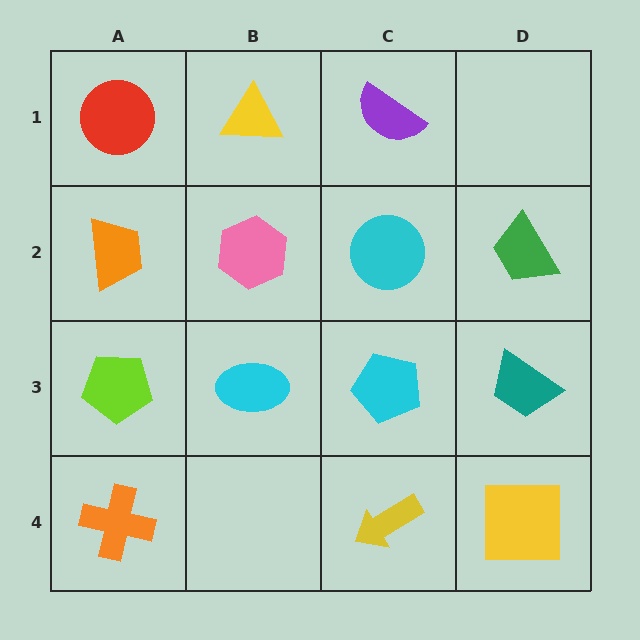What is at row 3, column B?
A cyan ellipse.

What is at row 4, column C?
A yellow arrow.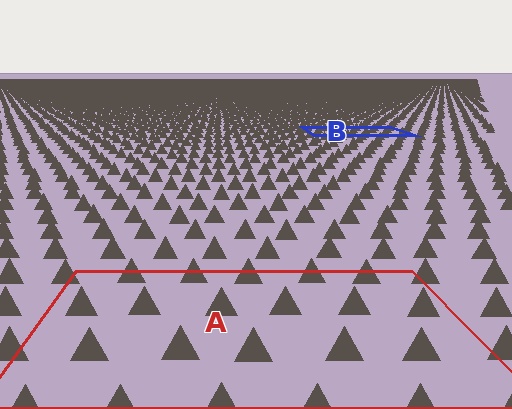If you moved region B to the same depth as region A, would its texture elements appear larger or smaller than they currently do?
They would appear larger. At a closer depth, the same texture elements are projected at a bigger on-screen size.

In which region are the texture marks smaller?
The texture marks are smaller in region B, because it is farther away.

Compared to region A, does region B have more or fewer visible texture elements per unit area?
Region B has more texture elements per unit area — they are packed more densely because it is farther away.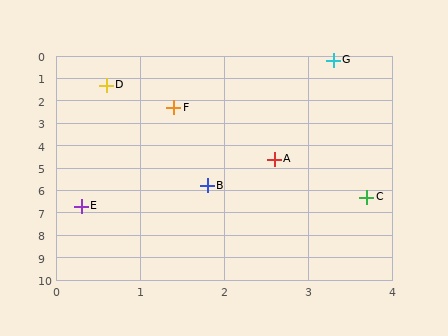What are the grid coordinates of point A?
Point A is at approximately (2.6, 4.6).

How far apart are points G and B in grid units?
Points G and B are about 5.8 grid units apart.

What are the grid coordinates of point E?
Point E is at approximately (0.3, 6.7).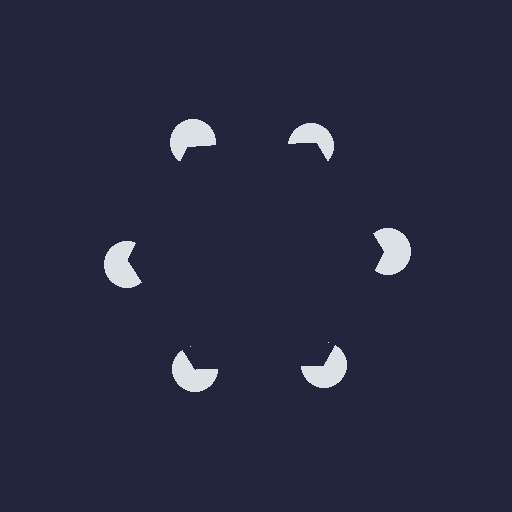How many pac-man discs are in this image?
There are 6 — one at each vertex of the illusory hexagon.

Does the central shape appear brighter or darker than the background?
It typically appears slightly darker than the background, even though no actual brightness change is drawn.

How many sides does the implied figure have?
6 sides.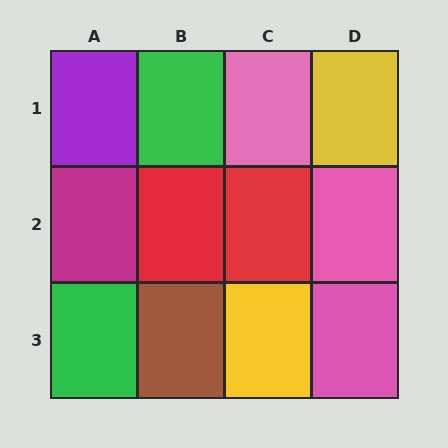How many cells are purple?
1 cell is purple.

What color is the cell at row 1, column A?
Purple.